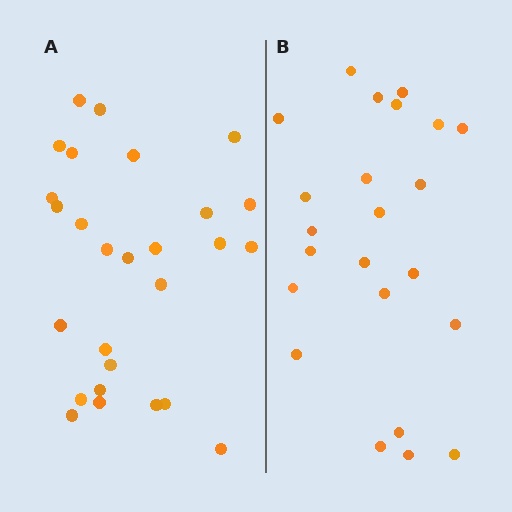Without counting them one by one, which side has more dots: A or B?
Region A (the left region) has more dots.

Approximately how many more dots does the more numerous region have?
Region A has about 4 more dots than region B.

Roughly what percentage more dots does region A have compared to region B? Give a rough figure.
About 15% more.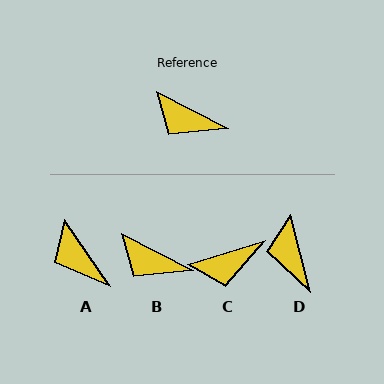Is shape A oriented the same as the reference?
No, it is off by about 29 degrees.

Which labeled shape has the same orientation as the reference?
B.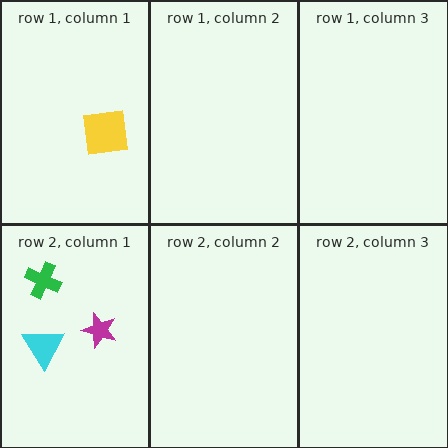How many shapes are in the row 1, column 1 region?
1.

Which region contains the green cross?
The row 2, column 1 region.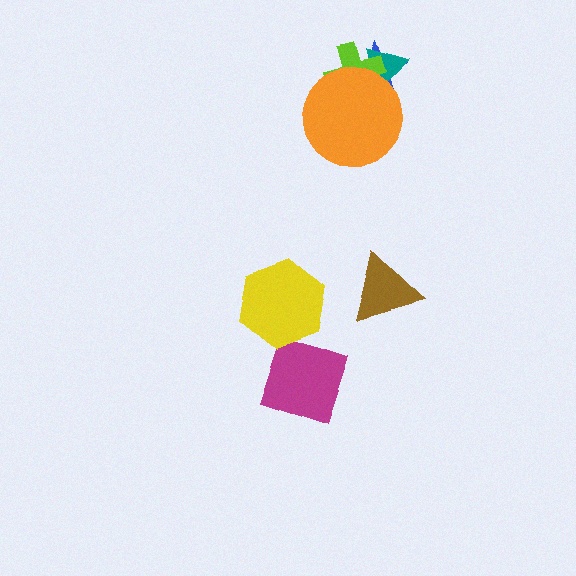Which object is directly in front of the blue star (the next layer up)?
The teal triangle is directly in front of the blue star.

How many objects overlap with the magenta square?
0 objects overlap with the magenta square.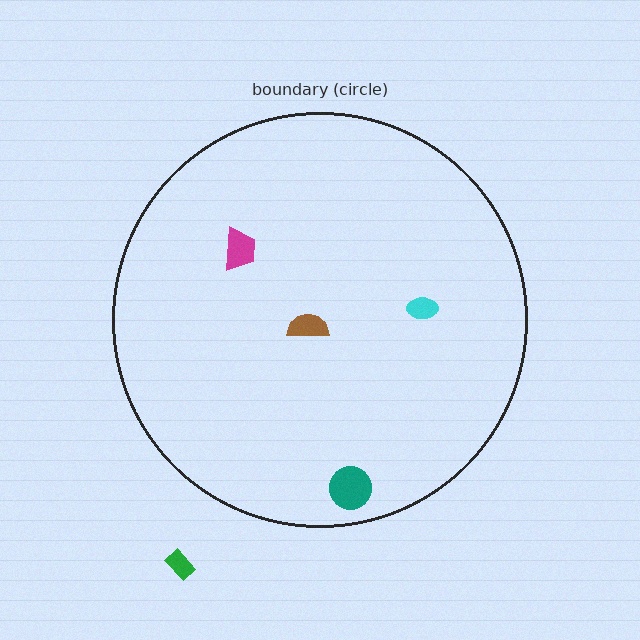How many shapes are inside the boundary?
4 inside, 1 outside.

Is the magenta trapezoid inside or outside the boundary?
Inside.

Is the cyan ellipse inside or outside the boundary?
Inside.